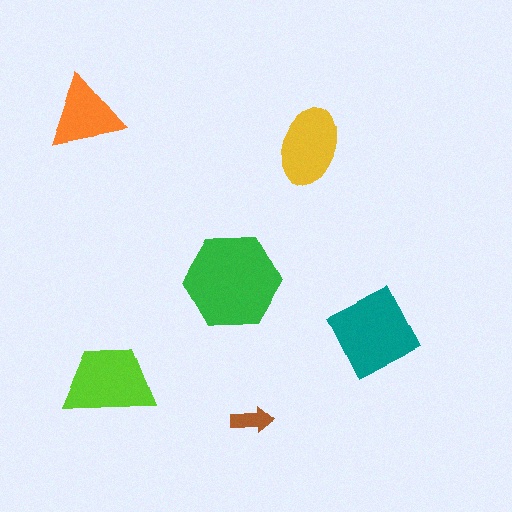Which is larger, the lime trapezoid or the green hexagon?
The green hexagon.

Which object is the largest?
The green hexagon.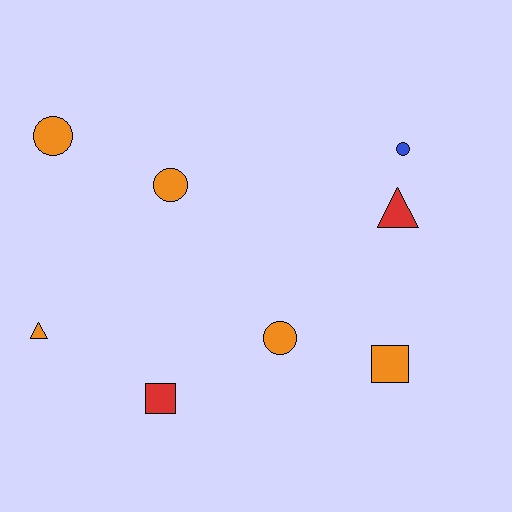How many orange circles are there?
There are 3 orange circles.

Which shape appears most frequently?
Circle, with 4 objects.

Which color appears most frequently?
Orange, with 5 objects.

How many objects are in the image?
There are 8 objects.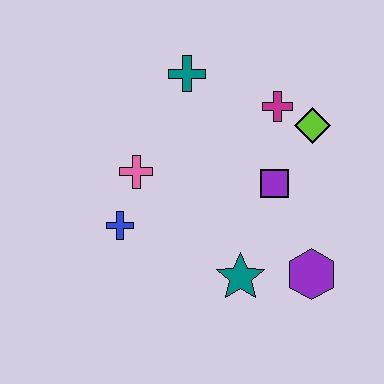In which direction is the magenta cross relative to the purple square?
The magenta cross is above the purple square.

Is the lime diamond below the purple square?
No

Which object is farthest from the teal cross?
The purple hexagon is farthest from the teal cross.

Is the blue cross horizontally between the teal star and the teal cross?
No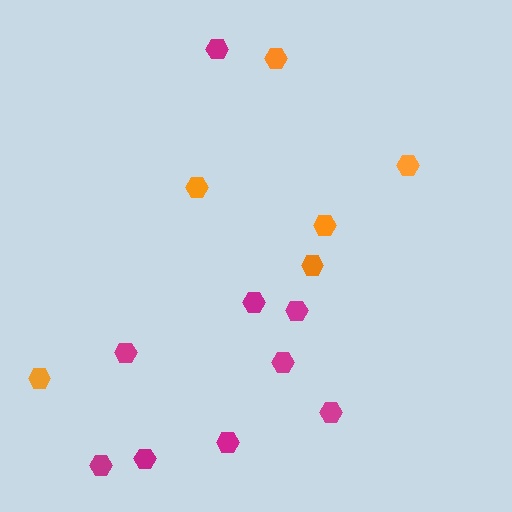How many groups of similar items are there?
There are 2 groups: one group of magenta hexagons (9) and one group of orange hexagons (6).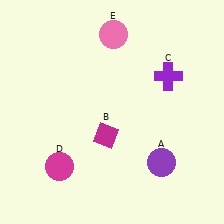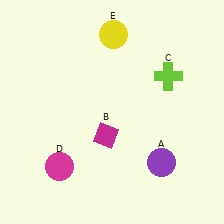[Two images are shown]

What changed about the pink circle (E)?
In Image 1, E is pink. In Image 2, it changed to yellow.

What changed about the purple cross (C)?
In Image 1, C is purple. In Image 2, it changed to lime.